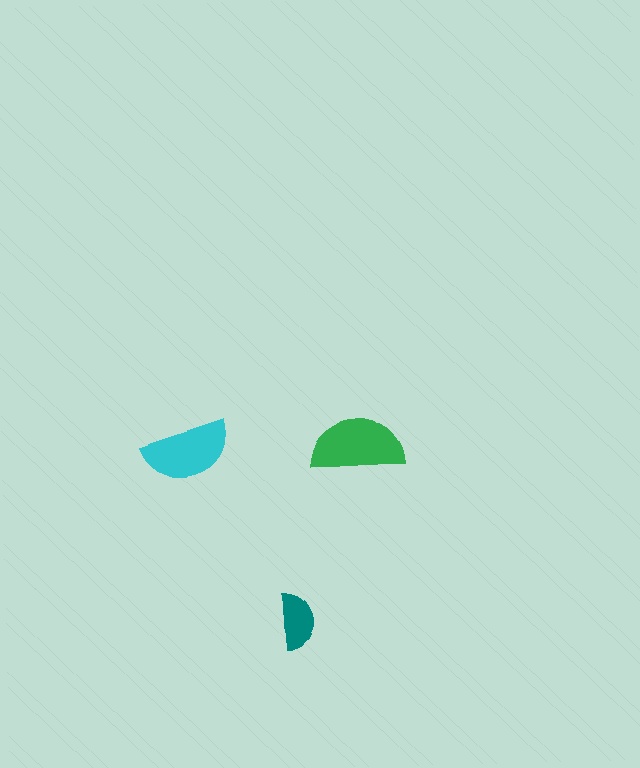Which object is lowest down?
The teal semicircle is bottommost.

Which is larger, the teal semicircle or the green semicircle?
The green one.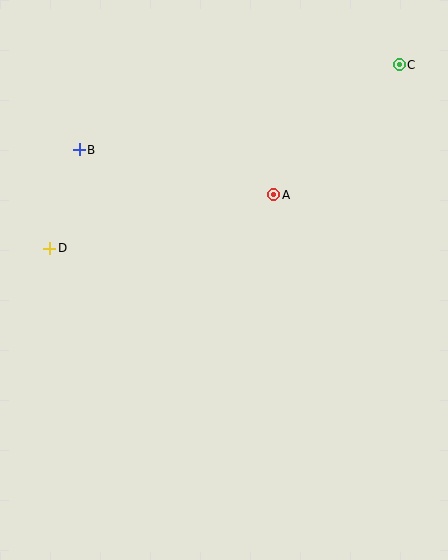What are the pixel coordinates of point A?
Point A is at (274, 195).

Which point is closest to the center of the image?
Point A at (274, 195) is closest to the center.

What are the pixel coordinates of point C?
Point C is at (399, 65).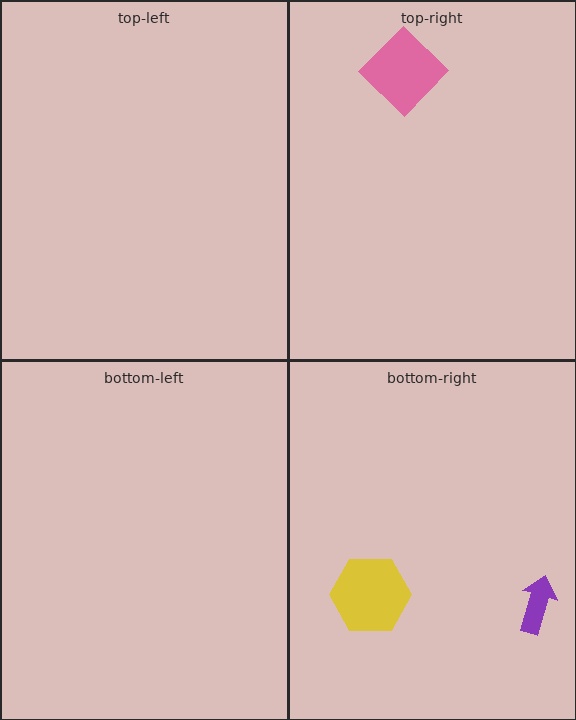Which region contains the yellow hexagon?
The bottom-right region.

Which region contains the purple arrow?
The bottom-right region.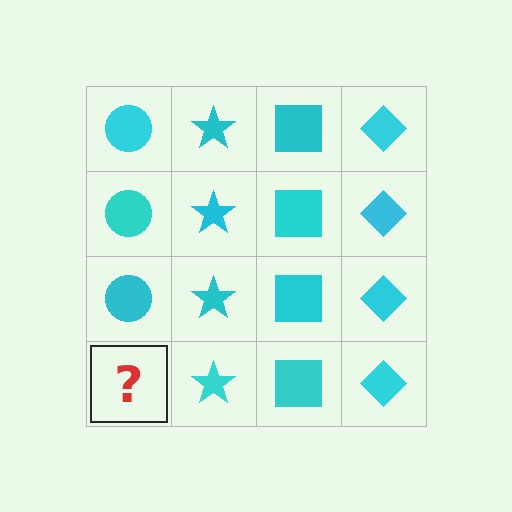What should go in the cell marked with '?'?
The missing cell should contain a cyan circle.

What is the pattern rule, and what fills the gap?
The rule is that each column has a consistent shape. The gap should be filled with a cyan circle.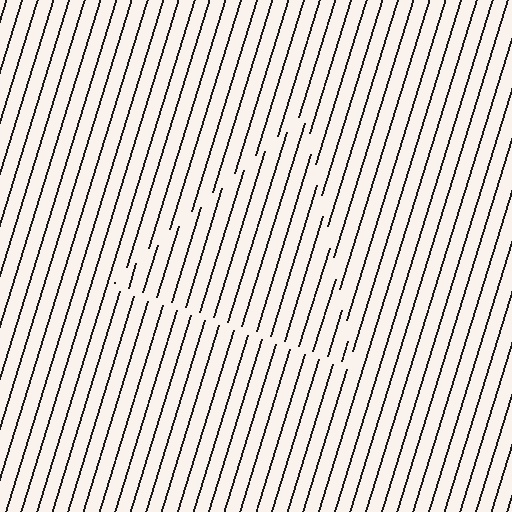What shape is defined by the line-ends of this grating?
An illusory triangle. The interior of the shape contains the same grating, shifted by half a period — the contour is defined by the phase discontinuity where line-ends from the inner and outer gratings abut.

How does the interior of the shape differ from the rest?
The interior of the shape contains the same grating, shifted by half a period — the contour is defined by the phase discontinuity where line-ends from the inner and outer gratings abut.